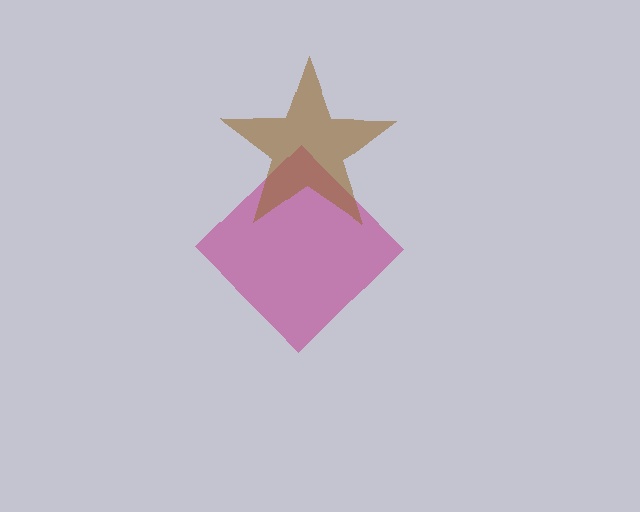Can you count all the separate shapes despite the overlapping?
Yes, there are 2 separate shapes.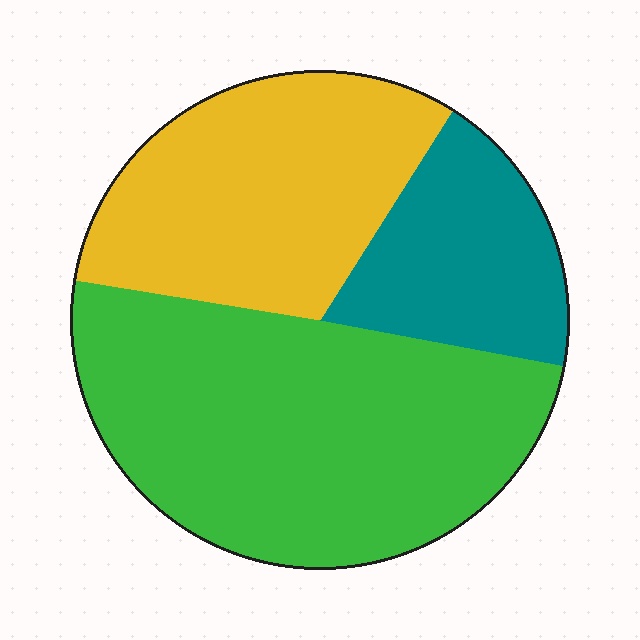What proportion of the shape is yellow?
Yellow takes up between a sixth and a third of the shape.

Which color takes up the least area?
Teal, at roughly 20%.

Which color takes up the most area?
Green, at roughly 50%.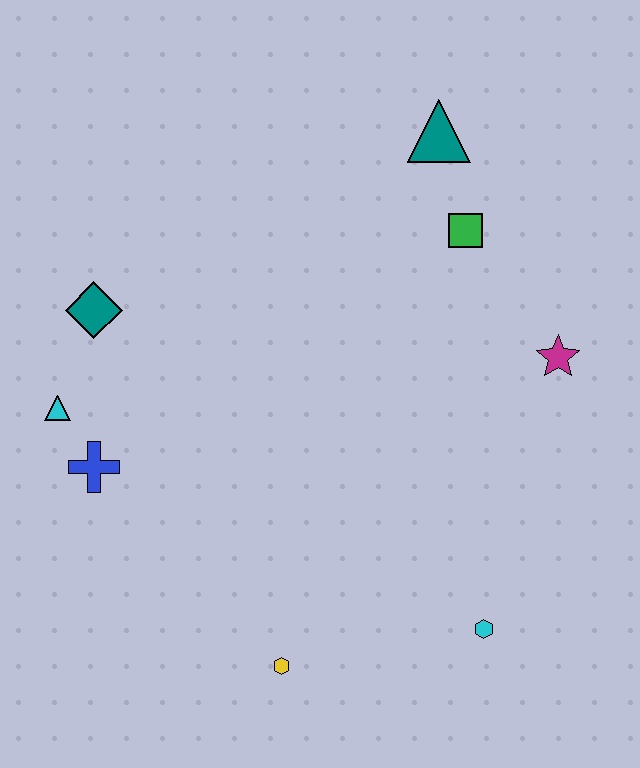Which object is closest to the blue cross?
The cyan triangle is closest to the blue cross.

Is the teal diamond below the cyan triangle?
No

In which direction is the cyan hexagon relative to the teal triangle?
The cyan hexagon is below the teal triangle.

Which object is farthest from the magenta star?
The cyan triangle is farthest from the magenta star.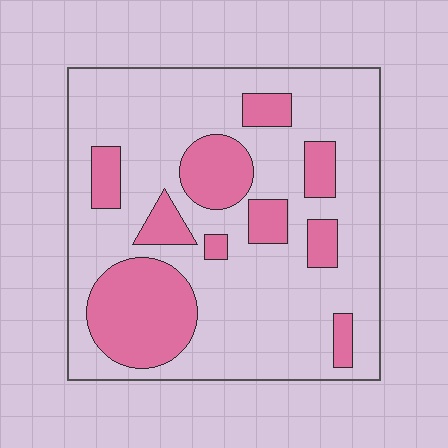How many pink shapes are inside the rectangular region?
10.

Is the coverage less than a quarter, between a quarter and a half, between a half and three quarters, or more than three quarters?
Between a quarter and a half.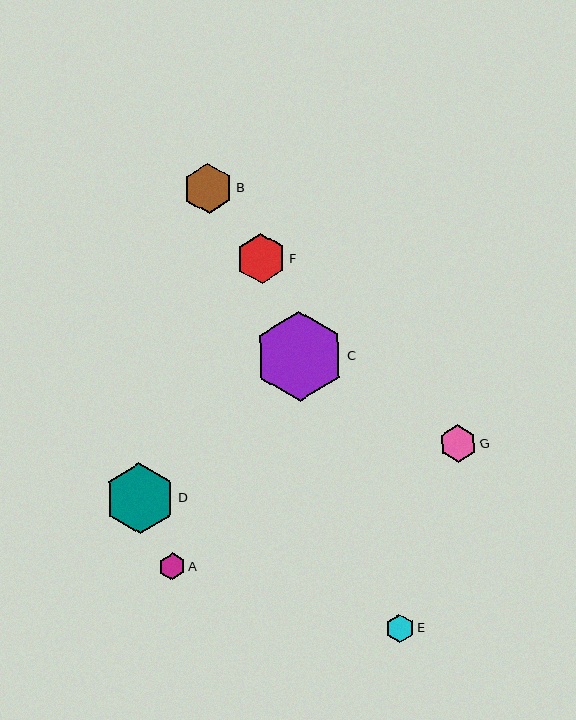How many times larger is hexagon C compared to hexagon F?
Hexagon C is approximately 1.8 times the size of hexagon F.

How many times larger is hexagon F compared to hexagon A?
Hexagon F is approximately 1.9 times the size of hexagon A.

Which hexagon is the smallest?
Hexagon A is the smallest with a size of approximately 26 pixels.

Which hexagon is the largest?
Hexagon C is the largest with a size of approximately 90 pixels.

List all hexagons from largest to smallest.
From largest to smallest: C, D, B, F, G, E, A.